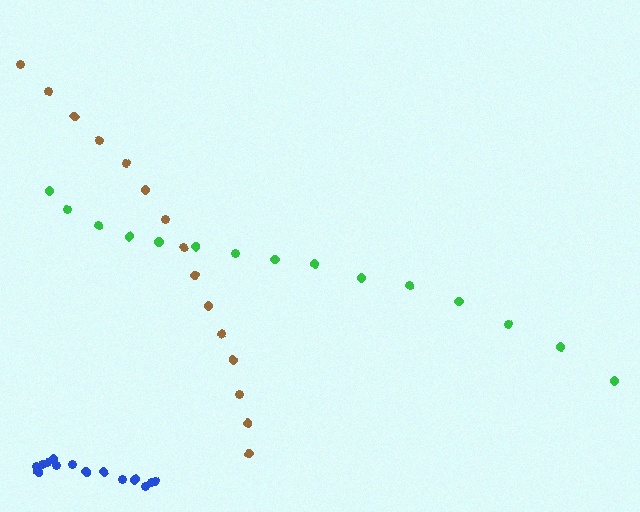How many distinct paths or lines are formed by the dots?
There are 3 distinct paths.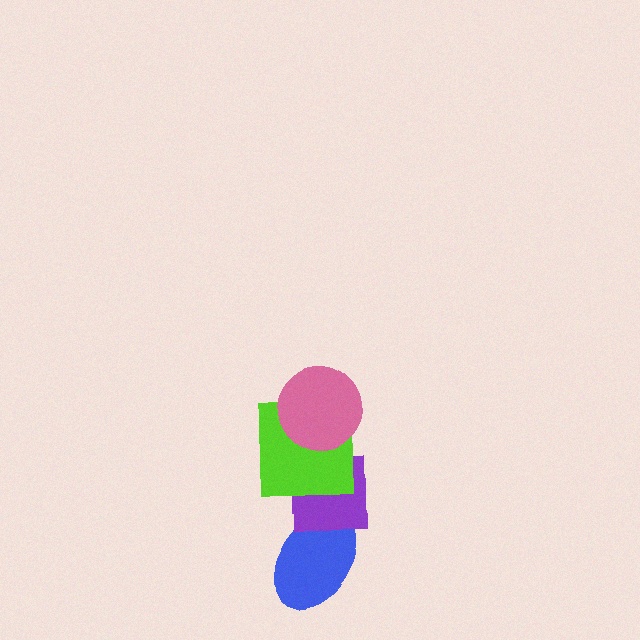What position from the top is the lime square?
The lime square is 2nd from the top.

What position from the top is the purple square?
The purple square is 3rd from the top.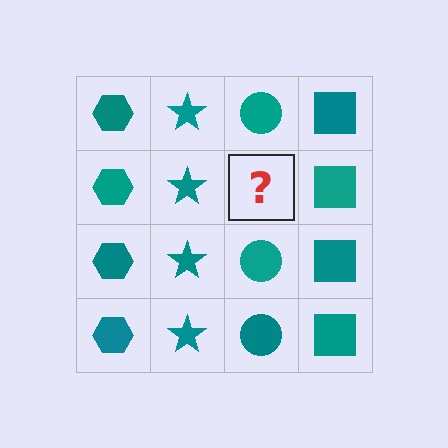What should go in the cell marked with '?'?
The missing cell should contain a teal circle.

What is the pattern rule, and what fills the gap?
The rule is that each column has a consistent shape. The gap should be filled with a teal circle.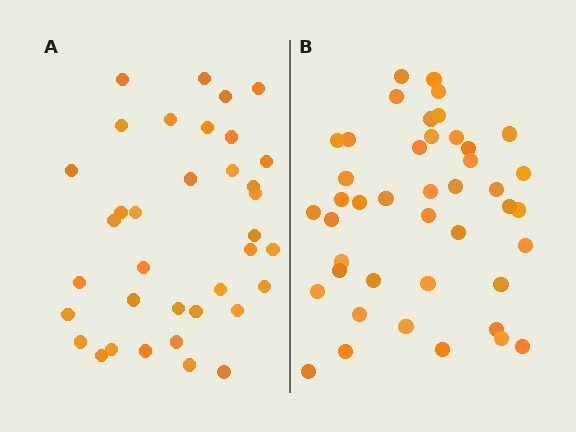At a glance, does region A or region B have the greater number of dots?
Region B (the right region) has more dots.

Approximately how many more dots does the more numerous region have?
Region B has roughly 8 or so more dots than region A.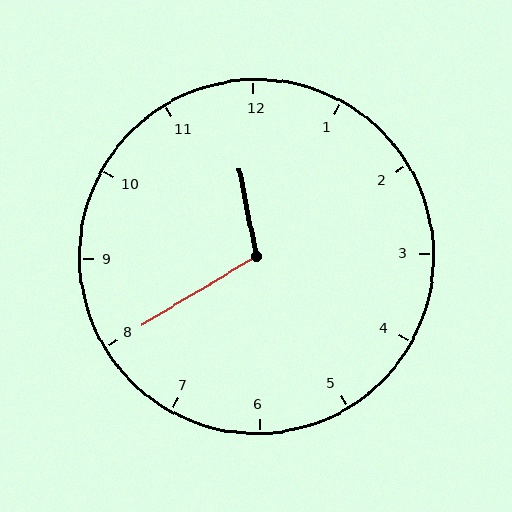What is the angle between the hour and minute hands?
Approximately 110 degrees.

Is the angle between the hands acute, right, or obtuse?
It is obtuse.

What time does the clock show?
11:40.